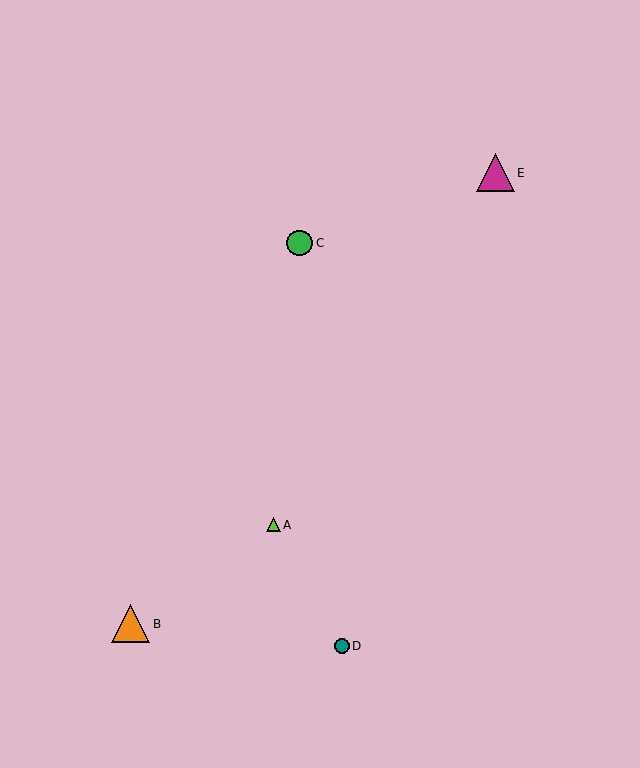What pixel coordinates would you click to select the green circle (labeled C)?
Click at (300, 243) to select the green circle C.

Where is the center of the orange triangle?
The center of the orange triangle is at (130, 624).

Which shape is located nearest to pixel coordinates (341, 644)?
The teal circle (labeled D) at (342, 646) is nearest to that location.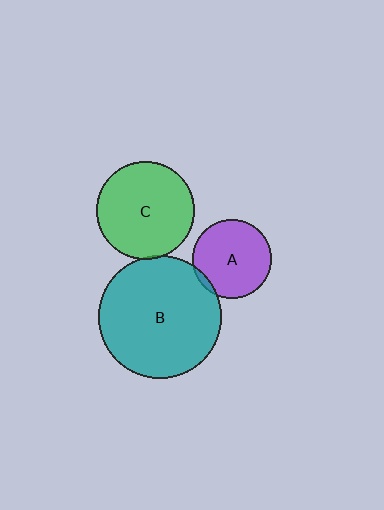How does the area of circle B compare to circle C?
Approximately 1.6 times.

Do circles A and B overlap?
Yes.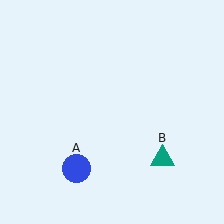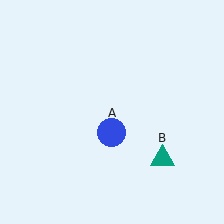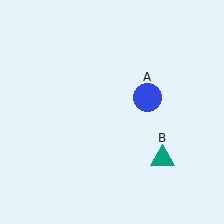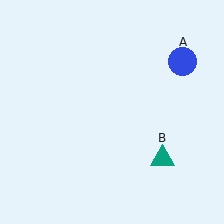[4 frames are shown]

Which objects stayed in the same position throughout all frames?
Teal triangle (object B) remained stationary.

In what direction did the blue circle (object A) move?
The blue circle (object A) moved up and to the right.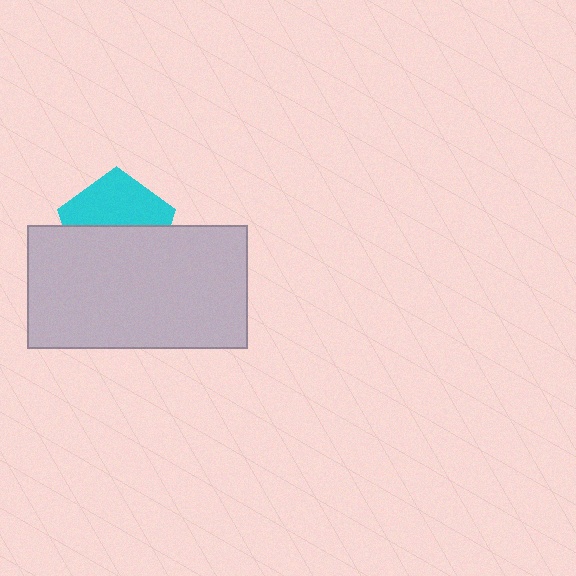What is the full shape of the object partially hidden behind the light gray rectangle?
The partially hidden object is a cyan pentagon.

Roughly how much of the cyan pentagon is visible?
About half of it is visible (roughly 47%).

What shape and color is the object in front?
The object in front is a light gray rectangle.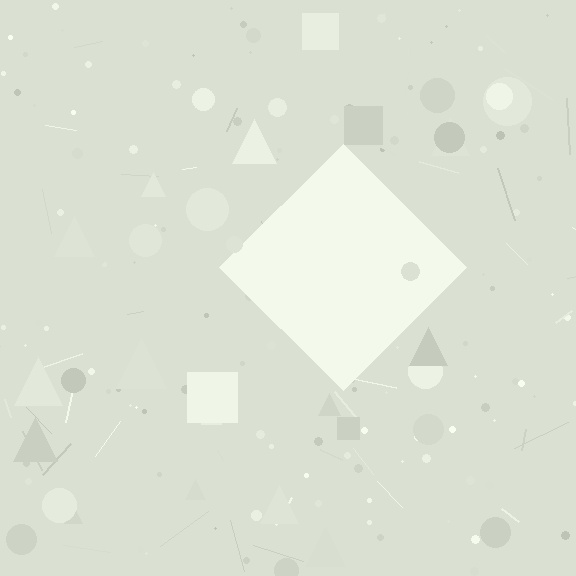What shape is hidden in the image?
A diamond is hidden in the image.